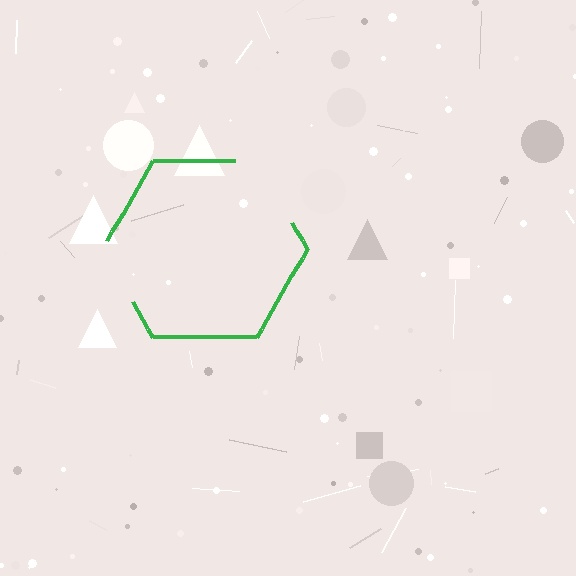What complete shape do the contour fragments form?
The contour fragments form a hexagon.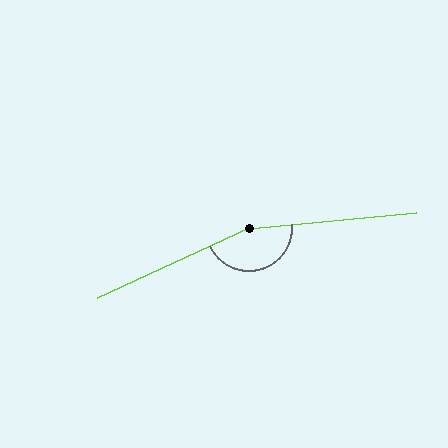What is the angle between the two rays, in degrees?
Approximately 160 degrees.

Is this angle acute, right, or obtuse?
It is obtuse.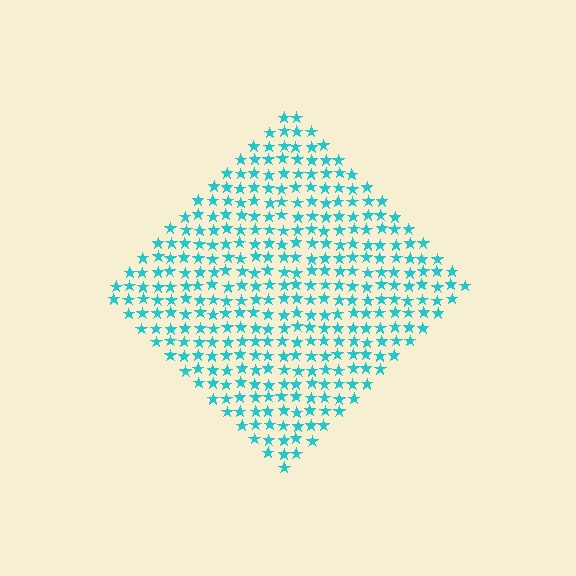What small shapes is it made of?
It is made of small stars.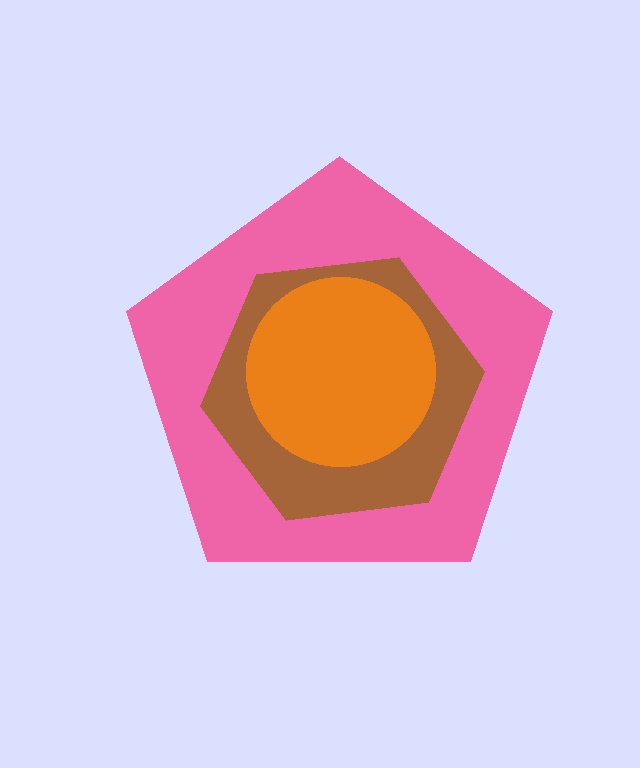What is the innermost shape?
The orange circle.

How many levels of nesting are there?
3.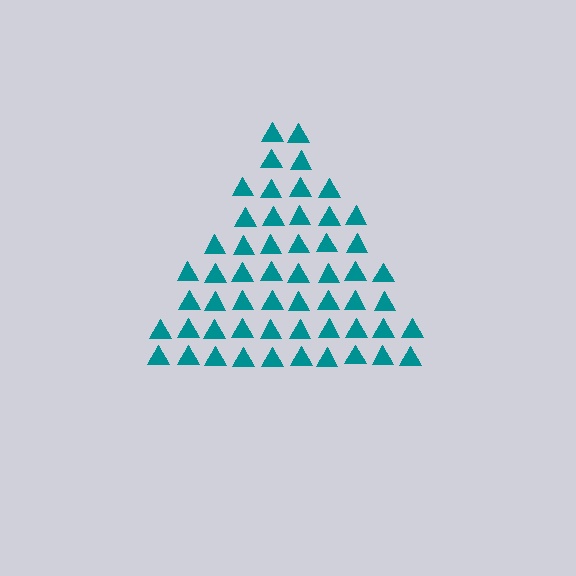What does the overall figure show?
The overall figure shows a triangle.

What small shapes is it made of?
It is made of small triangles.